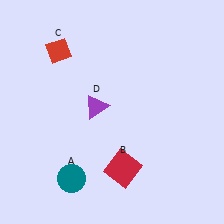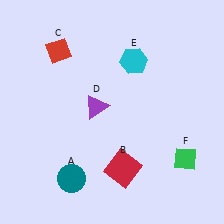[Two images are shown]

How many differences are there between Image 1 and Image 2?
There are 2 differences between the two images.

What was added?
A cyan hexagon (E), a green diamond (F) were added in Image 2.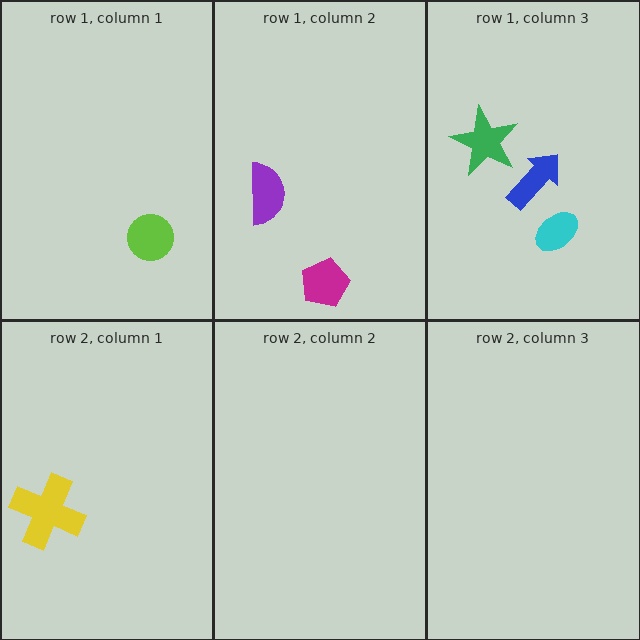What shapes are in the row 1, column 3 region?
The cyan ellipse, the green star, the blue arrow.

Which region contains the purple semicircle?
The row 1, column 2 region.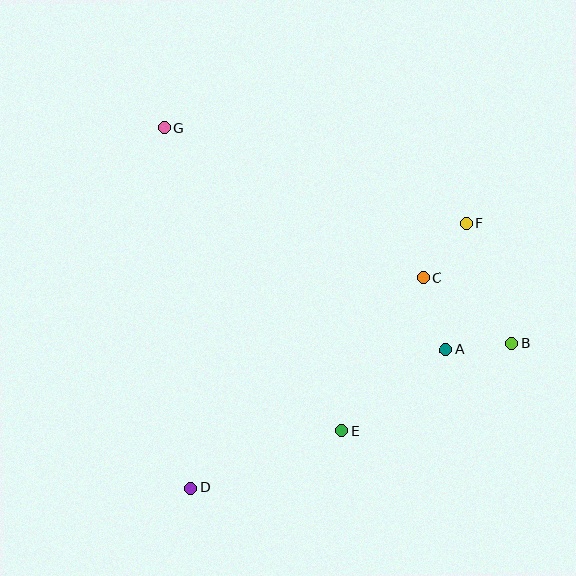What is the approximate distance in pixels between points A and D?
The distance between A and D is approximately 290 pixels.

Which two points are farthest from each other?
Points B and G are farthest from each other.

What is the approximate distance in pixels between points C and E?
The distance between C and E is approximately 173 pixels.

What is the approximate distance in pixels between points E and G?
The distance between E and G is approximately 351 pixels.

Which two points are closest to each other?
Points A and B are closest to each other.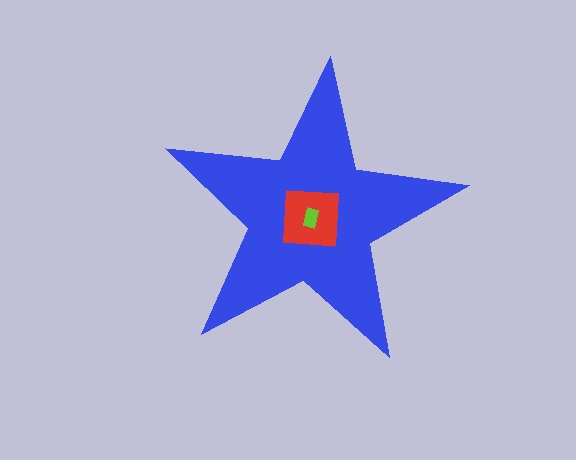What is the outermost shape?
The blue star.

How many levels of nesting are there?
3.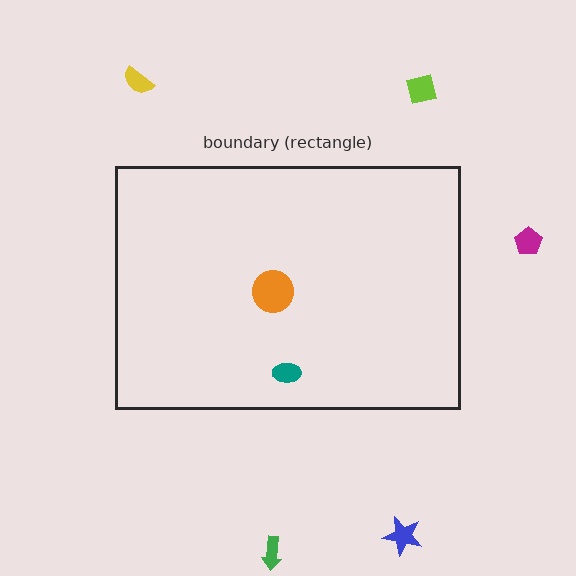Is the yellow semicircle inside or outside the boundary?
Outside.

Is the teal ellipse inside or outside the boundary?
Inside.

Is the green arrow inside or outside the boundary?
Outside.